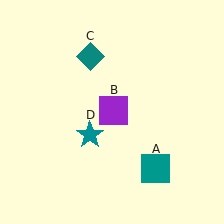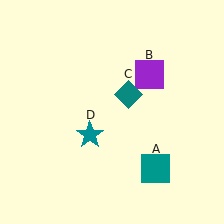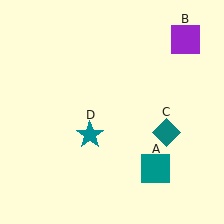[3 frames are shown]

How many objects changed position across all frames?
2 objects changed position: purple square (object B), teal diamond (object C).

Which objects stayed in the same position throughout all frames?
Teal square (object A) and teal star (object D) remained stationary.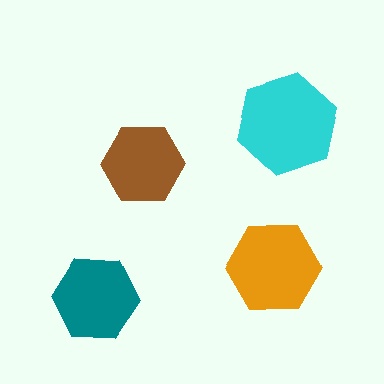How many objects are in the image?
There are 4 objects in the image.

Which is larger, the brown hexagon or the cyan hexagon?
The cyan one.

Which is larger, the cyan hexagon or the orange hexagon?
The cyan one.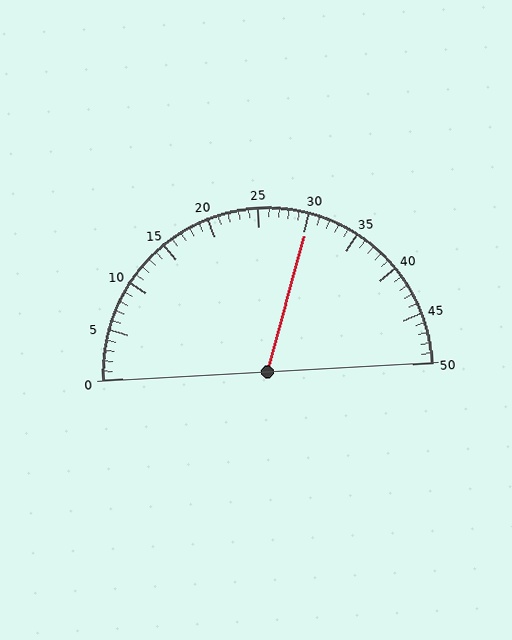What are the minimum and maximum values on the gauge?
The gauge ranges from 0 to 50.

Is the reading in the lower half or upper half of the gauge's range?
The reading is in the upper half of the range (0 to 50).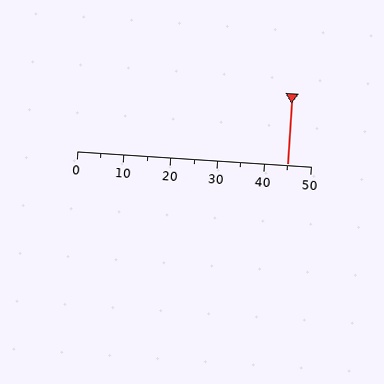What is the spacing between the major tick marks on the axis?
The major ticks are spaced 10 apart.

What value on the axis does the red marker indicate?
The marker indicates approximately 45.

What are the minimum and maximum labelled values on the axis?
The axis runs from 0 to 50.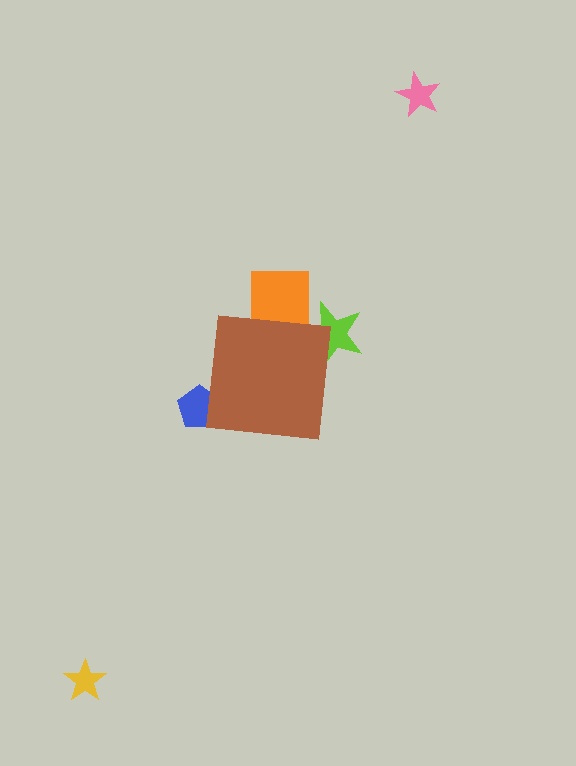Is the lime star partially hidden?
Yes, the lime star is partially hidden behind the brown square.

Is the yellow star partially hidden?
No, the yellow star is fully visible.